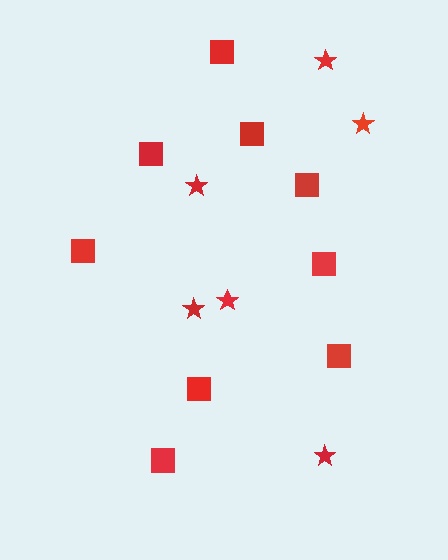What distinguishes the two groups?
There are 2 groups: one group of squares (9) and one group of stars (6).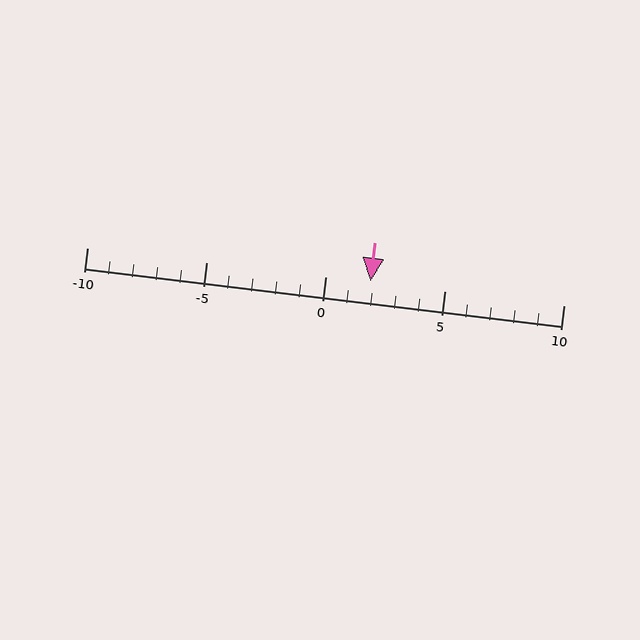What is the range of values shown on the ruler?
The ruler shows values from -10 to 10.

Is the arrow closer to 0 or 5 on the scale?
The arrow is closer to 0.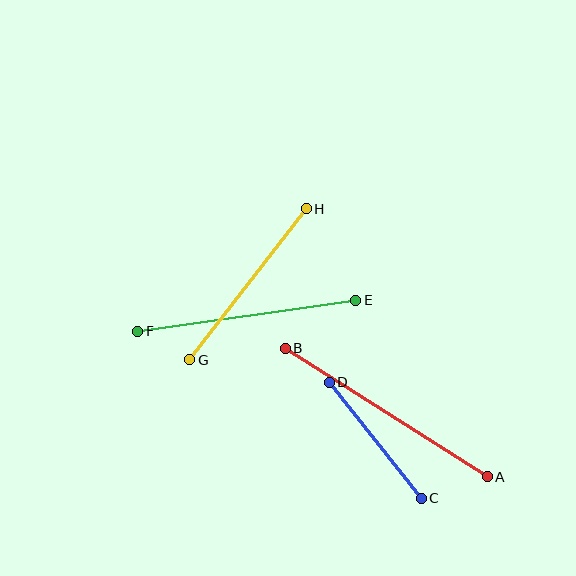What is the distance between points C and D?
The distance is approximately 148 pixels.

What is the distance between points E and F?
The distance is approximately 220 pixels.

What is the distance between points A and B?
The distance is approximately 239 pixels.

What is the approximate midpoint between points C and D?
The midpoint is at approximately (375, 440) pixels.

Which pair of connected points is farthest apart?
Points A and B are farthest apart.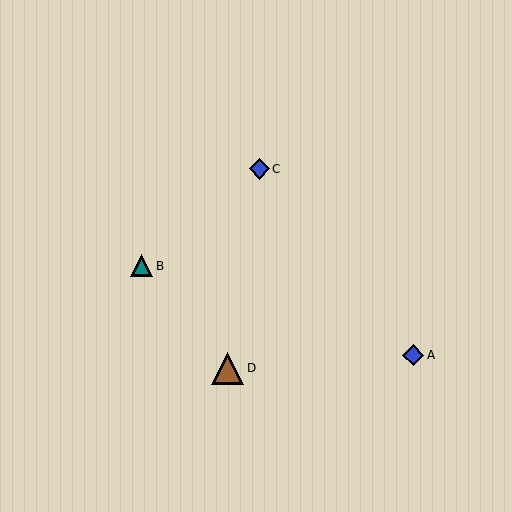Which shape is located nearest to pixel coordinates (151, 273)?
The teal triangle (labeled B) at (142, 266) is nearest to that location.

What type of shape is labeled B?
Shape B is a teal triangle.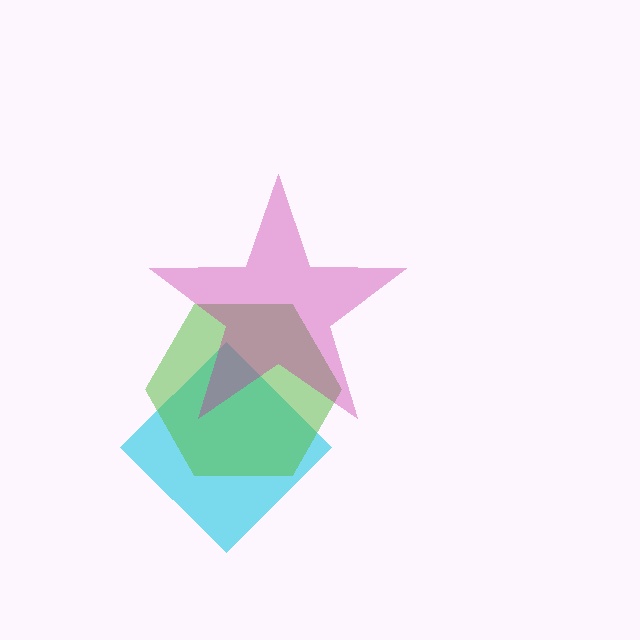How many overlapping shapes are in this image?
There are 3 overlapping shapes in the image.